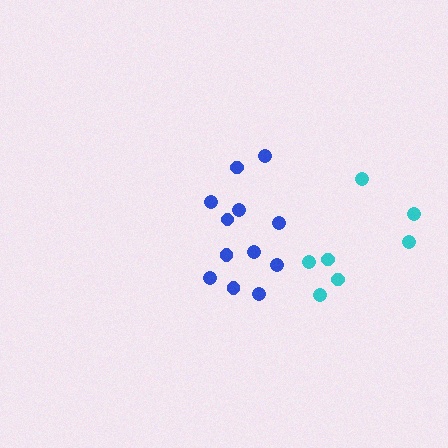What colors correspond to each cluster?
The clusters are colored: blue, cyan.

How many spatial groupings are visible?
There are 2 spatial groupings.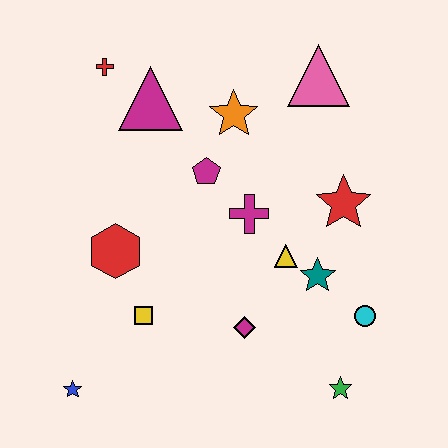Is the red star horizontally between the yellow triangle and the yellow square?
No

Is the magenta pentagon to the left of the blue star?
No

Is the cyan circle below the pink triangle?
Yes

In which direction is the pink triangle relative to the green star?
The pink triangle is above the green star.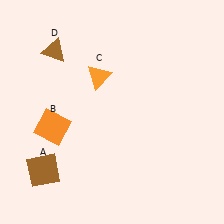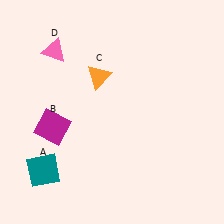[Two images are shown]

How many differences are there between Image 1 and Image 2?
There are 3 differences between the two images.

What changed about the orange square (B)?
In Image 1, B is orange. In Image 2, it changed to magenta.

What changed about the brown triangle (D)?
In Image 1, D is brown. In Image 2, it changed to pink.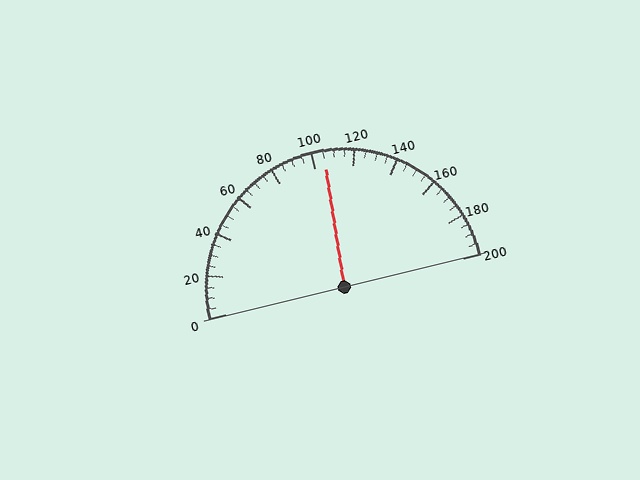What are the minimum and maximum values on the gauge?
The gauge ranges from 0 to 200.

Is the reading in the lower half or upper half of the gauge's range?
The reading is in the upper half of the range (0 to 200).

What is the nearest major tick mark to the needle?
The nearest major tick mark is 100.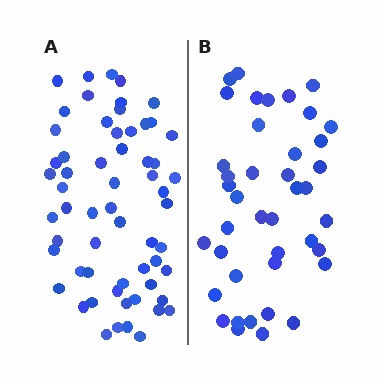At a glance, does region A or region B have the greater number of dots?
Region A (the left region) has more dots.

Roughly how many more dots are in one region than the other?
Region A has approximately 20 more dots than region B.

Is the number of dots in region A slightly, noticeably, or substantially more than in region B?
Region A has substantially more. The ratio is roughly 1.5 to 1.